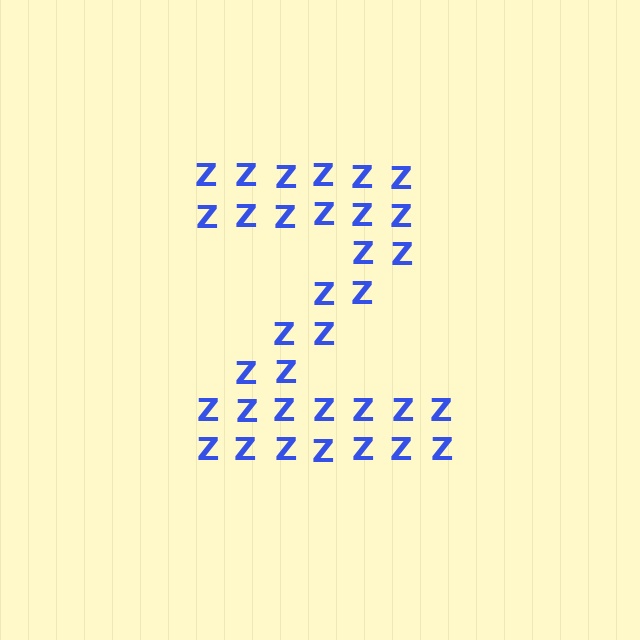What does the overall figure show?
The overall figure shows the letter Z.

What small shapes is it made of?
It is made of small letter Z's.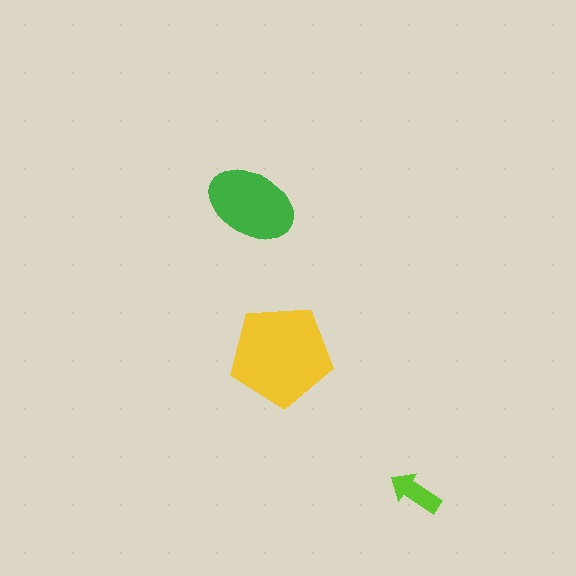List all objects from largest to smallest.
The yellow pentagon, the green ellipse, the lime arrow.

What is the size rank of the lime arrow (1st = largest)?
3rd.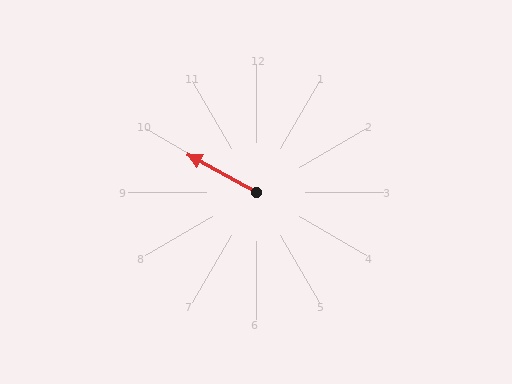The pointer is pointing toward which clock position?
Roughly 10 o'clock.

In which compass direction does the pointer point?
Northwest.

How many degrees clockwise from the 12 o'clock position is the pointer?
Approximately 299 degrees.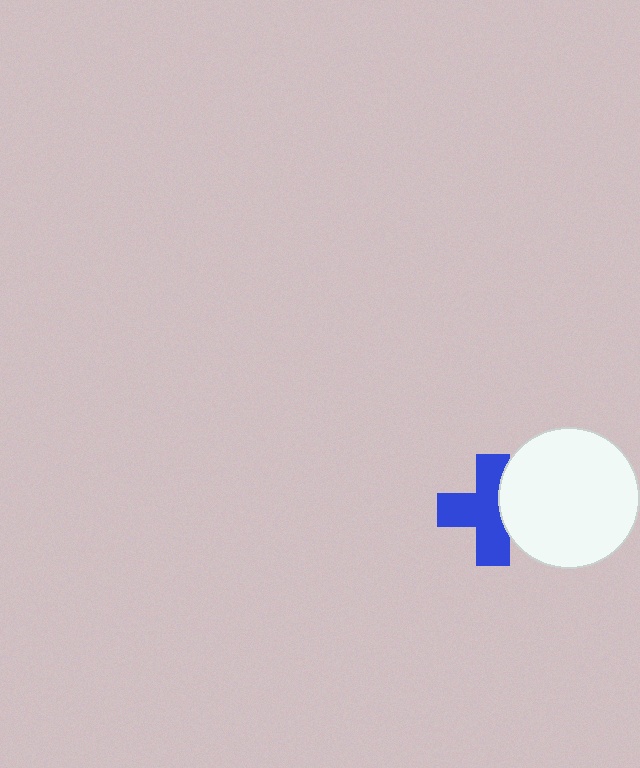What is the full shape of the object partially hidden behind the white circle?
The partially hidden object is a blue cross.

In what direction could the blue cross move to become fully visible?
The blue cross could move left. That would shift it out from behind the white circle entirely.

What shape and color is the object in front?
The object in front is a white circle.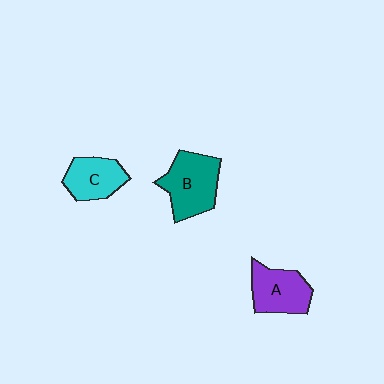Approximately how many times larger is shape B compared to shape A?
Approximately 1.2 times.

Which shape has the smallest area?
Shape C (cyan).